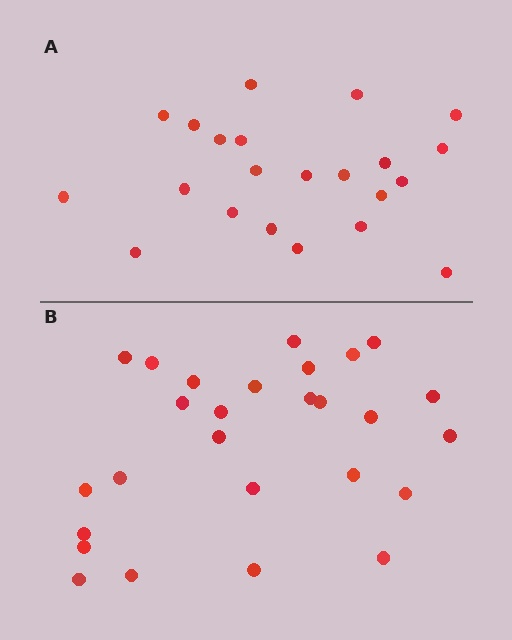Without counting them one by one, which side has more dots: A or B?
Region B (the bottom region) has more dots.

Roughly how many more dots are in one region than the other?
Region B has about 5 more dots than region A.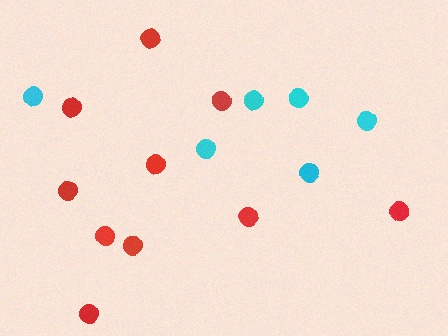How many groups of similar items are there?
There are 2 groups: one group of red circles (10) and one group of cyan circles (6).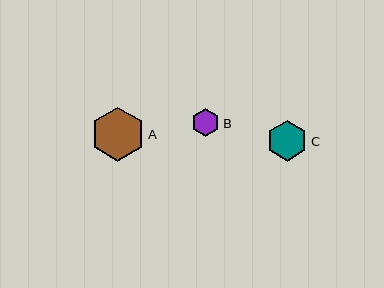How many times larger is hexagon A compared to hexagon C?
Hexagon A is approximately 1.3 times the size of hexagon C.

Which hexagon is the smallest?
Hexagon B is the smallest with a size of approximately 28 pixels.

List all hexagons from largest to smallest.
From largest to smallest: A, C, B.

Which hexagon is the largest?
Hexagon A is the largest with a size of approximately 54 pixels.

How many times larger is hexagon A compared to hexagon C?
Hexagon A is approximately 1.3 times the size of hexagon C.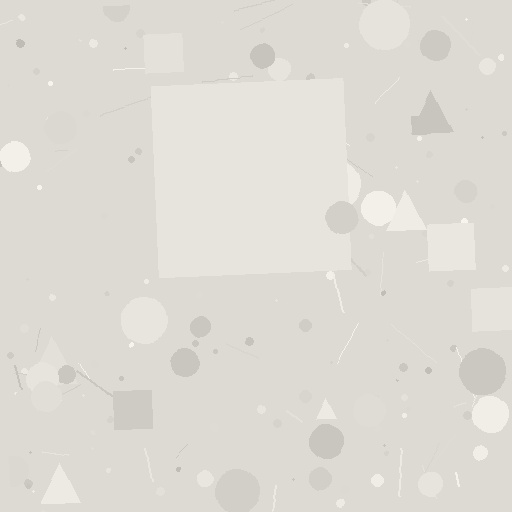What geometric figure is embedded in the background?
A square is embedded in the background.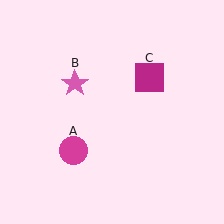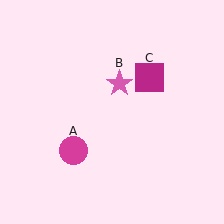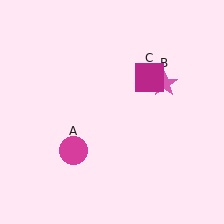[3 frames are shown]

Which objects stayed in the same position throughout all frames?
Magenta circle (object A) and magenta square (object C) remained stationary.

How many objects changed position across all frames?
1 object changed position: pink star (object B).